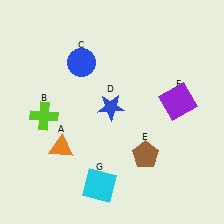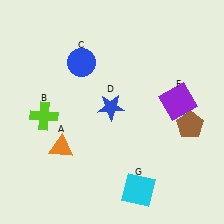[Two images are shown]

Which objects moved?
The objects that moved are: the brown pentagon (E), the cyan square (G).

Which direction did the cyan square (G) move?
The cyan square (G) moved right.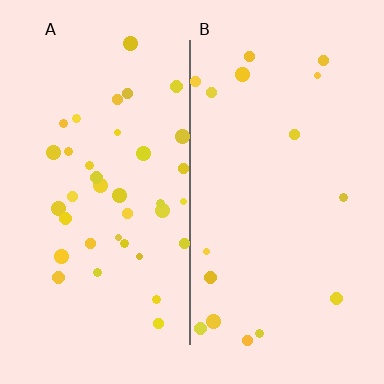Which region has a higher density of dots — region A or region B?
A (the left).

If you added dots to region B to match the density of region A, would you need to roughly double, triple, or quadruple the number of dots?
Approximately double.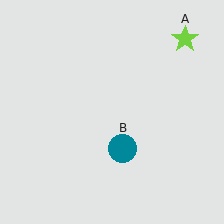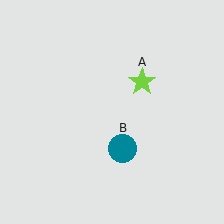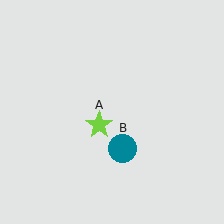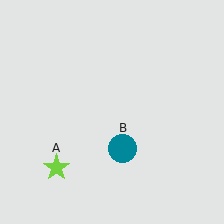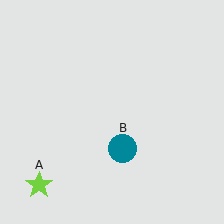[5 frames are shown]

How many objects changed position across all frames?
1 object changed position: lime star (object A).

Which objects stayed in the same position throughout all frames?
Teal circle (object B) remained stationary.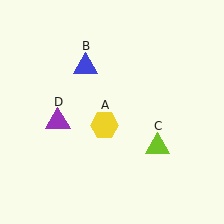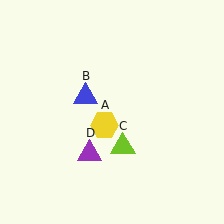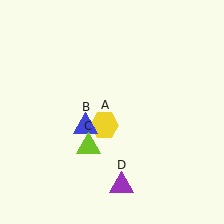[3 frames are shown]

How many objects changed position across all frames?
3 objects changed position: blue triangle (object B), lime triangle (object C), purple triangle (object D).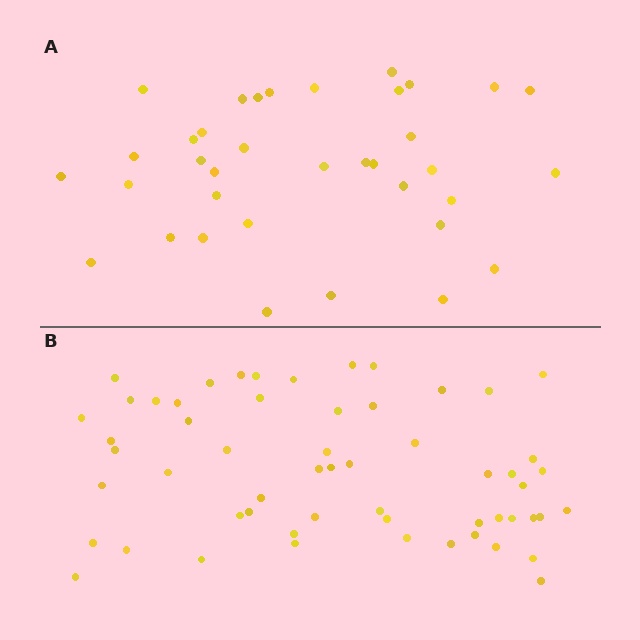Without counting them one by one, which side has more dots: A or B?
Region B (the bottom region) has more dots.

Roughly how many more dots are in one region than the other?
Region B has approximately 20 more dots than region A.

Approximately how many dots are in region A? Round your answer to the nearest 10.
About 40 dots. (The exact count is 36, which rounds to 40.)